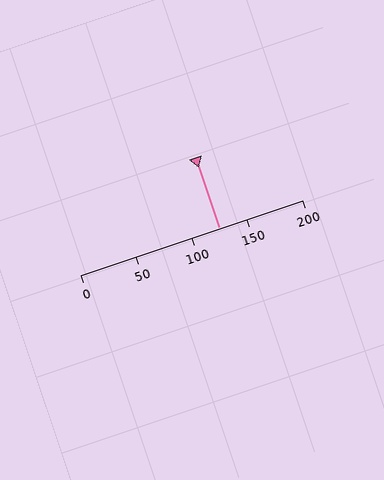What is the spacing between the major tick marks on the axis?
The major ticks are spaced 50 apart.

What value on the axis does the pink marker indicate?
The marker indicates approximately 125.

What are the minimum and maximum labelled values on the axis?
The axis runs from 0 to 200.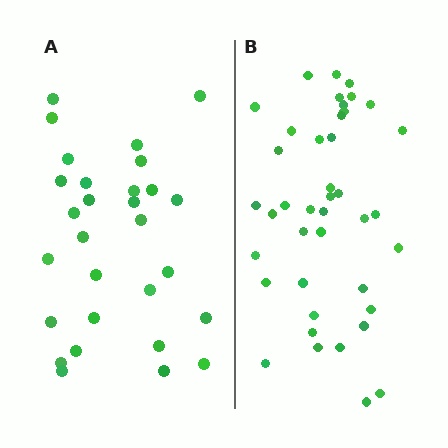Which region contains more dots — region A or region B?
Region B (the right region) has more dots.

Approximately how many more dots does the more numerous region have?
Region B has roughly 12 or so more dots than region A.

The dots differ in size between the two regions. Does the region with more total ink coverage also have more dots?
No. Region A has more total ink coverage because its dots are larger, but region B actually contains more individual dots. Total area can be misleading — the number of items is what matters here.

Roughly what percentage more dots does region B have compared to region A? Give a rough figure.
About 40% more.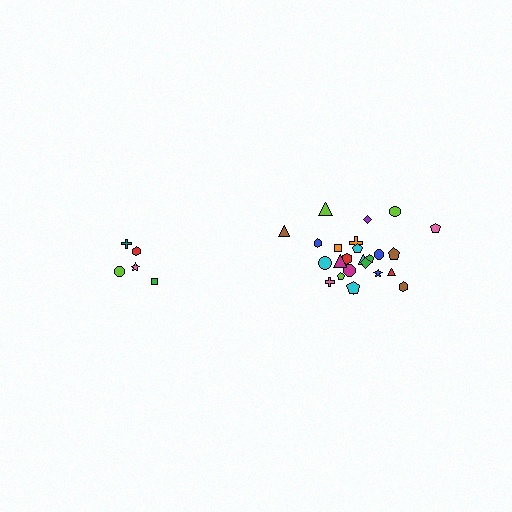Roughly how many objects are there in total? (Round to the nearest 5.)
Roughly 30 objects in total.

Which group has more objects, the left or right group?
The right group.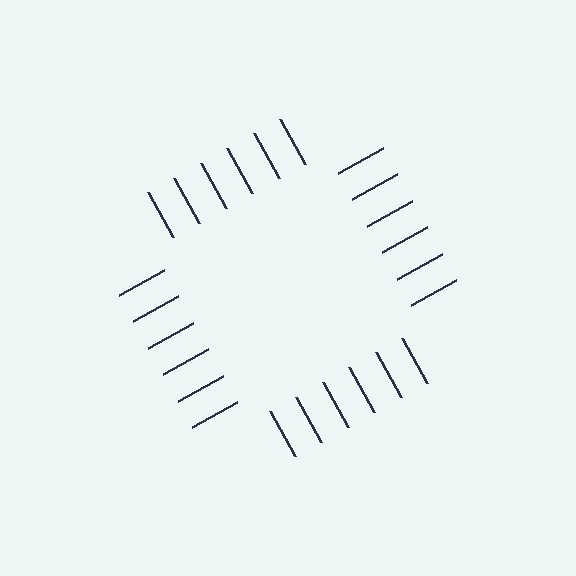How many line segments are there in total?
24 — 6 along each of the 4 edges.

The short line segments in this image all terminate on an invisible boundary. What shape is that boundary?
An illusory square — the line segments terminate on its edges but no continuous stroke is drawn.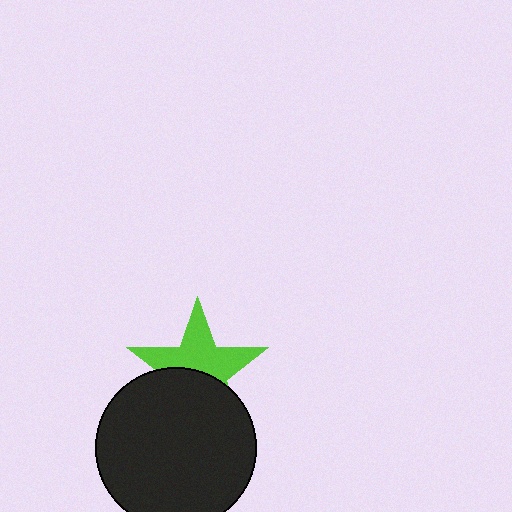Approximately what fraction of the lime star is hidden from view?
Roughly 45% of the lime star is hidden behind the black circle.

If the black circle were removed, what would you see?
You would see the complete lime star.